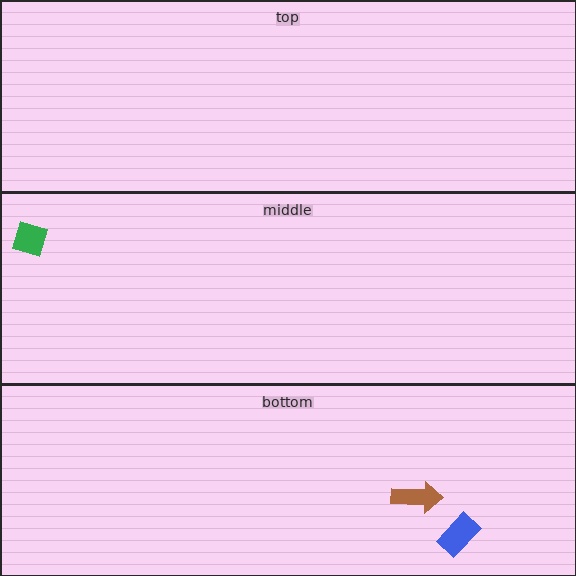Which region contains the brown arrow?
The bottom region.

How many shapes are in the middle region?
1.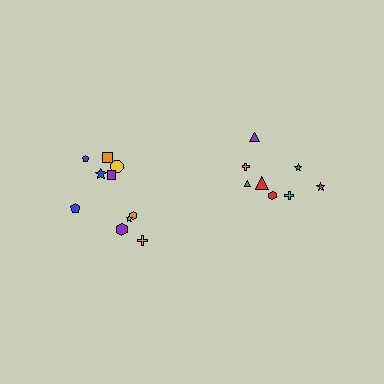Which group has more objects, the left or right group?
The left group.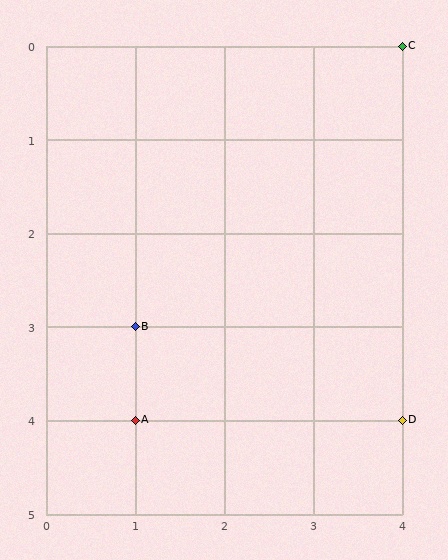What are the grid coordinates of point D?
Point D is at grid coordinates (4, 4).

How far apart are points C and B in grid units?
Points C and B are 3 columns and 3 rows apart (about 4.2 grid units diagonally).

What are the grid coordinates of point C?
Point C is at grid coordinates (4, 0).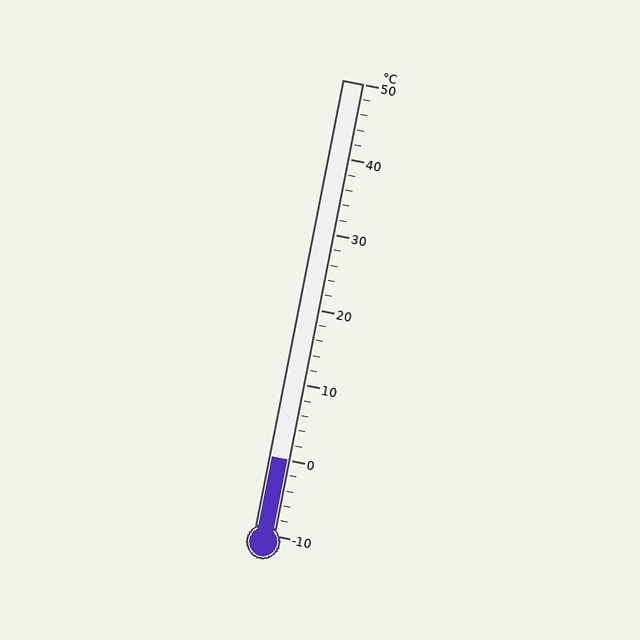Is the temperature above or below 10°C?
The temperature is below 10°C.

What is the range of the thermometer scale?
The thermometer scale ranges from -10°C to 50°C.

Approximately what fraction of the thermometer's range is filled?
The thermometer is filled to approximately 15% of its range.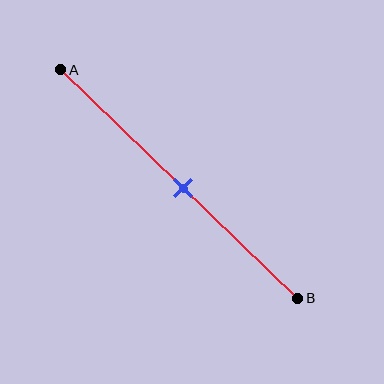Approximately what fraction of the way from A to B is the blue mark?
The blue mark is approximately 50% of the way from A to B.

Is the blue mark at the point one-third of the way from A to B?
No, the mark is at about 50% from A, not at the 33% one-third point.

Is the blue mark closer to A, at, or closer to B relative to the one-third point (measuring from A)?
The blue mark is closer to point B than the one-third point of segment AB.